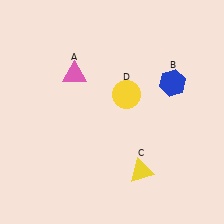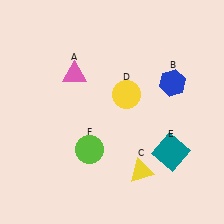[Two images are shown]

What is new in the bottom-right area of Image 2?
A teal square (E) was added in the bottom-right area of Image 2.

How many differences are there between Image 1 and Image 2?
There are 2 differences between the two images.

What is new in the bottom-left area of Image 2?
A lime circle (F) was added in the bottom-left area of Image 2.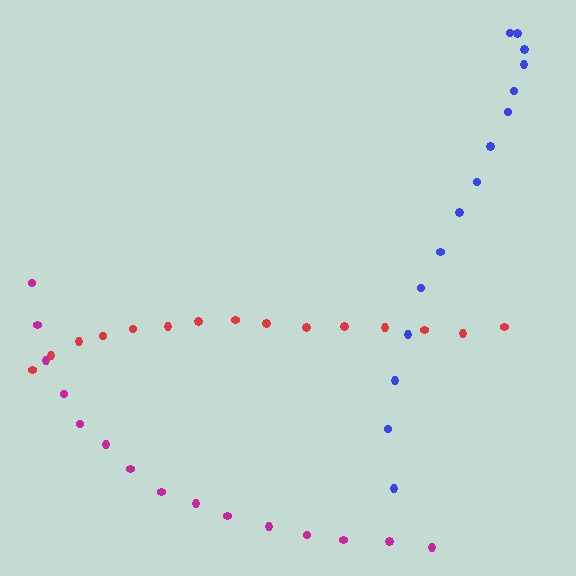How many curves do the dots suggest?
There are 3 distinct paths.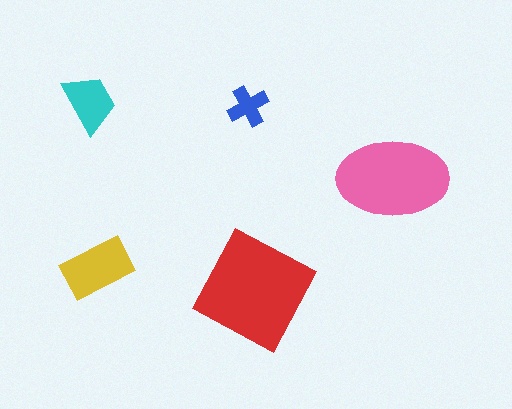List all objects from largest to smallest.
The red diamond, the pink ellipse, the yellow rectangle, the cyan trapezoid, the blue cross.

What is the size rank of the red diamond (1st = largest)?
1st.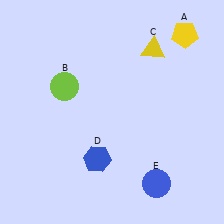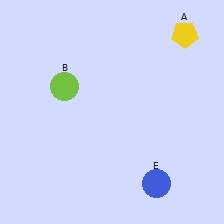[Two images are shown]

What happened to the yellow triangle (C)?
The yellow triangle (C) was removed in Image 2. It was in the top-right area of Image 1.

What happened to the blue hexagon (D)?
The blue hexagon (D) was removed in Image 2. It was in the bottom-left area of Image 1.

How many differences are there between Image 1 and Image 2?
There are 2 differences between the two images.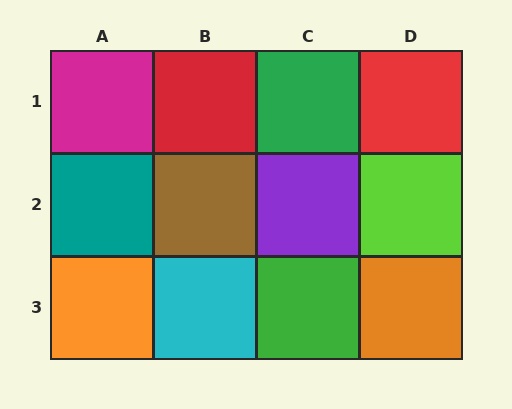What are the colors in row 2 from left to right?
Teal, brown, purple, lime.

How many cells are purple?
1 cell is purple.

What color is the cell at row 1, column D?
Red.